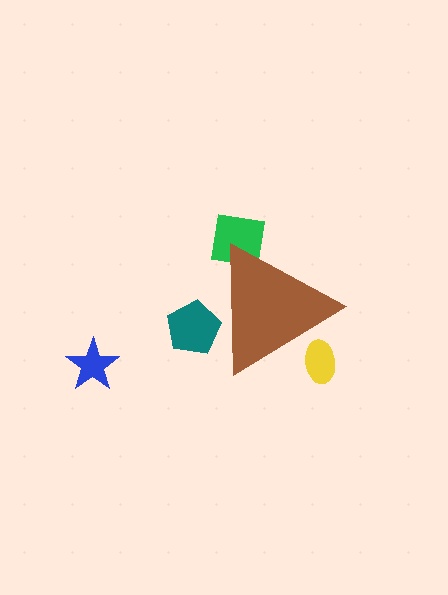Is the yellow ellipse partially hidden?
Yes, the yellow ellipse is partially hidden behind the brown triangle.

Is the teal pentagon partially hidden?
Yes, the teal pentagon is partially hidden behind the brown triangle.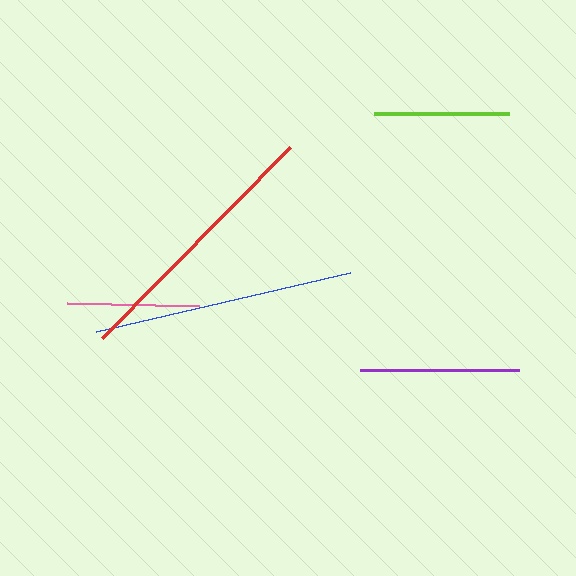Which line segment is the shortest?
The pink line is the shortest at approximately 133 pixels.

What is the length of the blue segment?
The blue segment is approximately 261 pixels long.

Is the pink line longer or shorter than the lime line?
The lime line is longer than the pink line.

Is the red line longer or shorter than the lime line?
The red line is longer than the lime line.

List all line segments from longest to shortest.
From longest to shortest: red, blue, purple, lime, pink.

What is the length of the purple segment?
The purple segment is approximately 159 pixels long.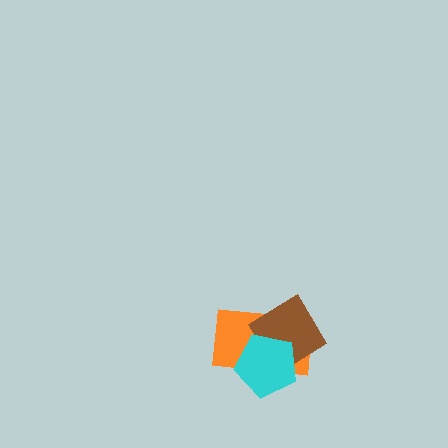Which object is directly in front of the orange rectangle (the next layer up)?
The brown diamond is directly in front of the orange rectangle.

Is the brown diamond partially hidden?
Yes, it is partially covered by another shape.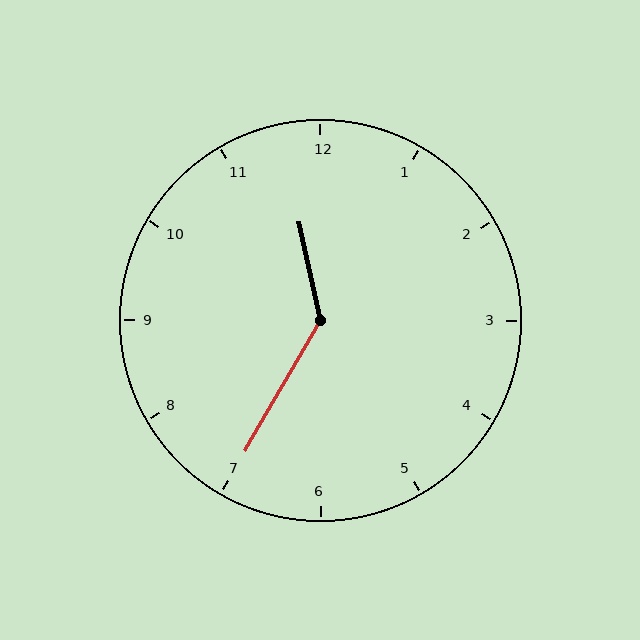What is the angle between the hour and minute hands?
Approximately 138 degrees.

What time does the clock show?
11:35.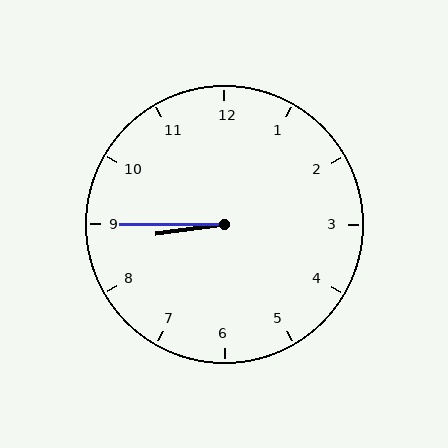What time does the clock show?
8:45.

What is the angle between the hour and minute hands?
Approximately 8 degrees.